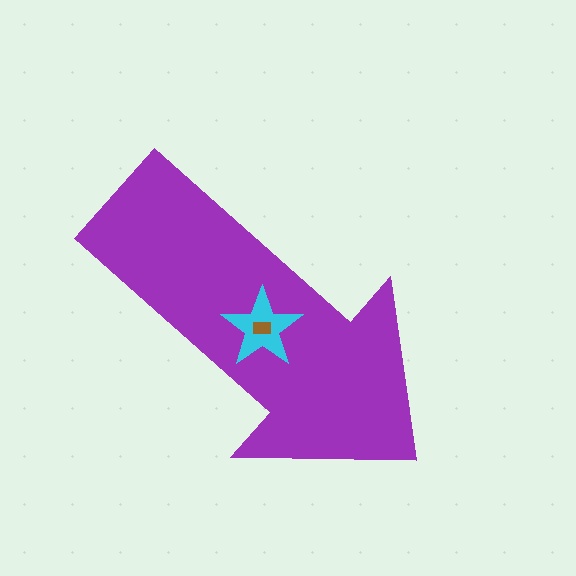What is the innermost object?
The brown rectangle.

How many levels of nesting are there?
3.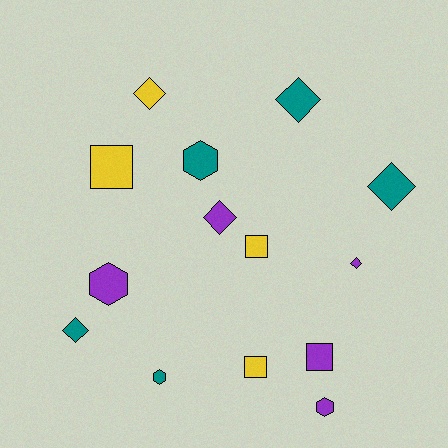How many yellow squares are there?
There are 3 yellow squares.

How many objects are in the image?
There are 14 objects.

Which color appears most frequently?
Purple, with 5 objects.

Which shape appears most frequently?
Diamond, with 6 objects.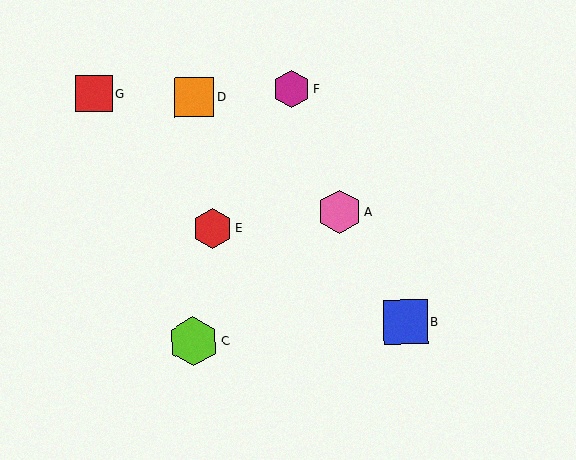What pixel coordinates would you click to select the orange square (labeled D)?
Click at (195, 97) to select the orange square D.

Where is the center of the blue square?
The center of the blue square is at (406, 322).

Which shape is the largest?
The lime hexagon (labeled C) is the largest.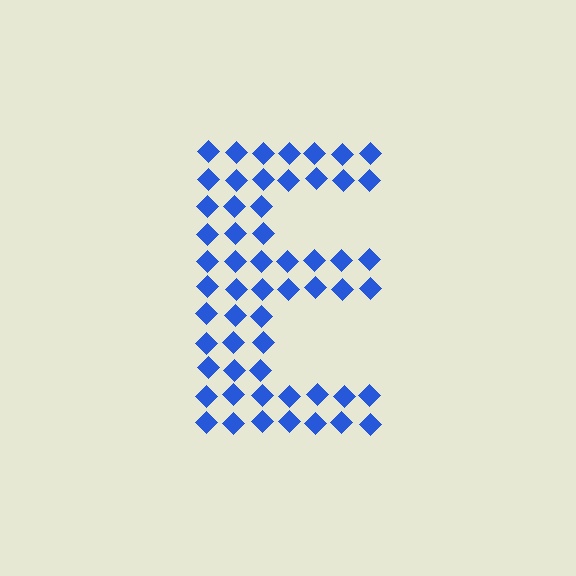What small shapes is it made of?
It is made of small diamonds.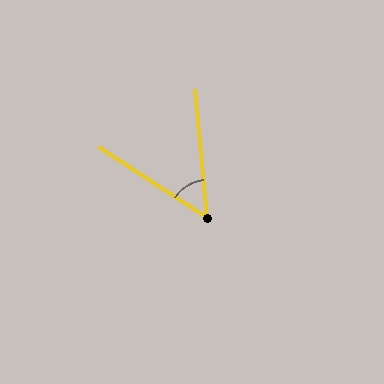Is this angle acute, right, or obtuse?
It is acute.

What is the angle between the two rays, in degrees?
Approximately 52 degrees.